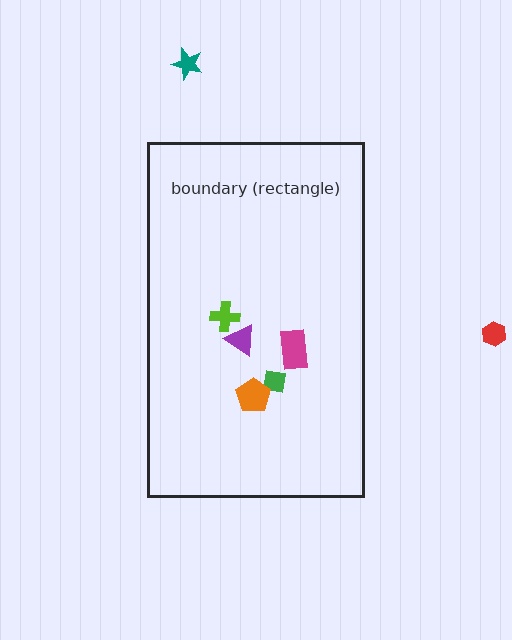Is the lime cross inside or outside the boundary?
Inside.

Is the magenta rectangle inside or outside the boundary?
Inside.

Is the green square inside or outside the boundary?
Inside.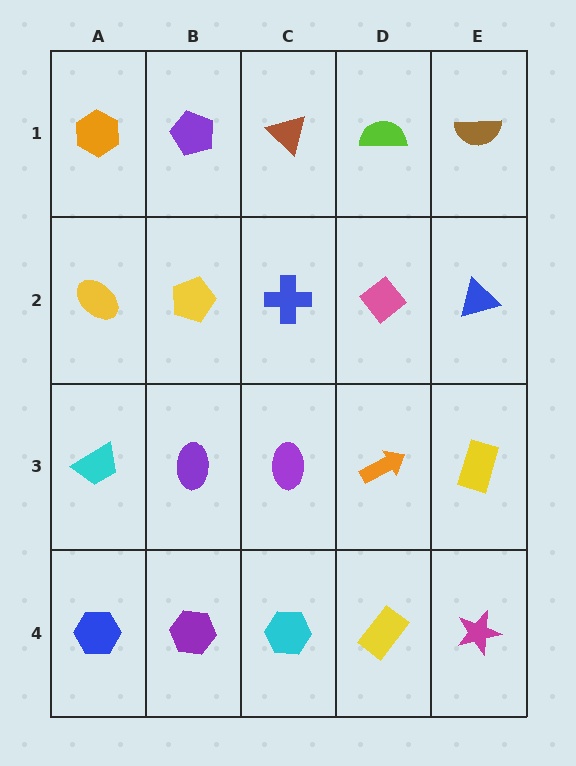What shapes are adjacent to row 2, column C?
A brown triangle (row 1, column C), a purple ellipse (row 3, column C), a yellow pentagon (row 2, column B), a pink diamond (row 2, column D).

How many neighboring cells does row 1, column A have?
2.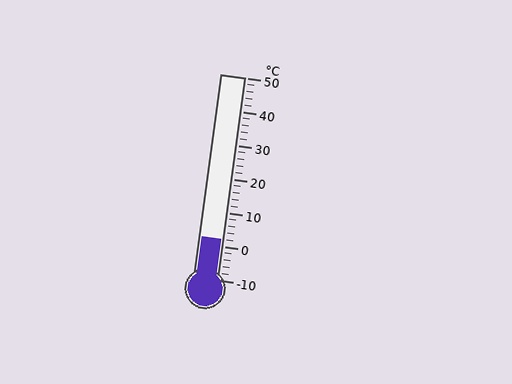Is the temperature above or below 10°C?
The temperature is below 10°C.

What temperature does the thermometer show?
The thermometer shows approximately 2°C.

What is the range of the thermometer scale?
The thermometer scale ranges from -10°C to 50°C.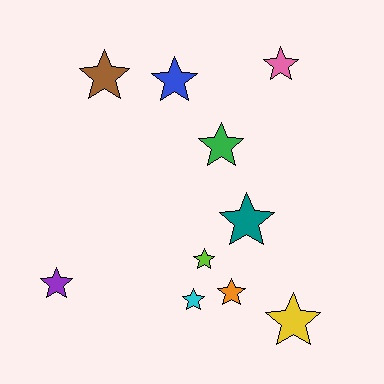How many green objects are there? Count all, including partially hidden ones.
There is 1 green object.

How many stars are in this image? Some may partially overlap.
There are 10 stars.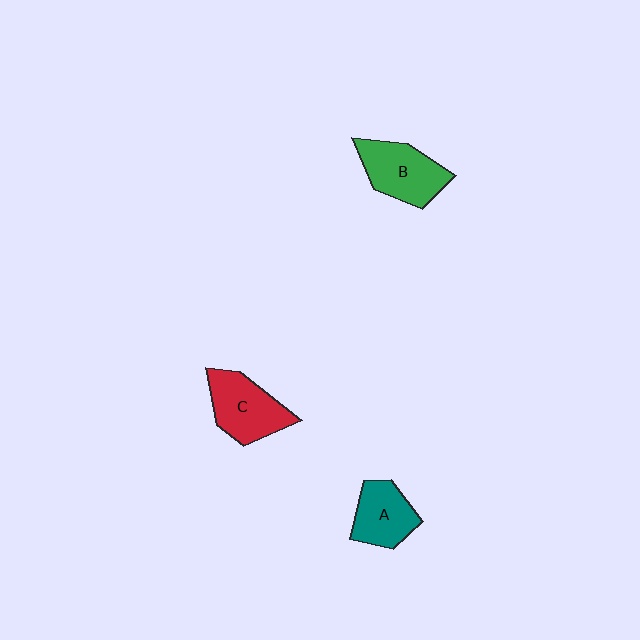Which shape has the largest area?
Shape B (green).